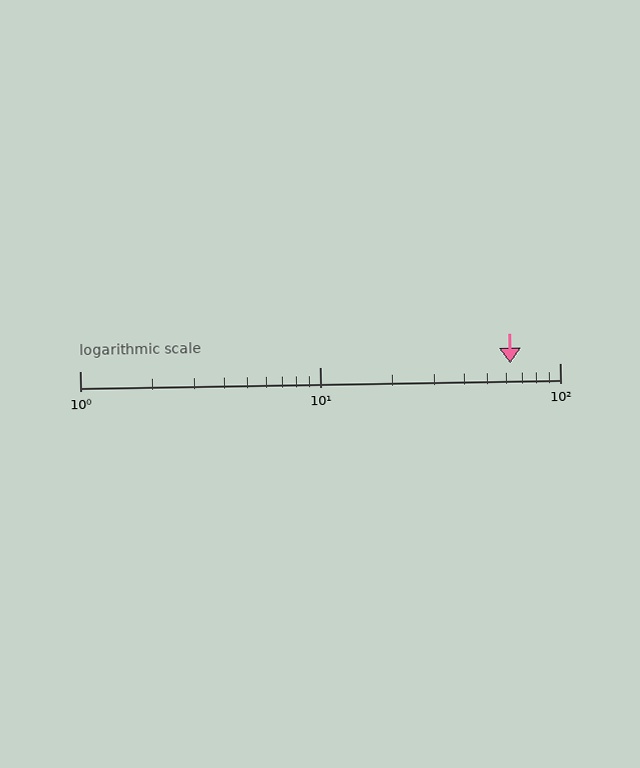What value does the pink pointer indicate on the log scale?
The pointer indicates approximately 62.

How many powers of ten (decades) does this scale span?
The scale spans 2 decades, from 1 to 100.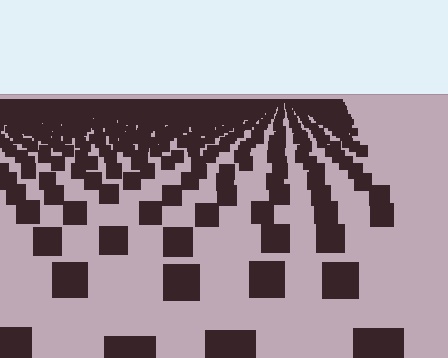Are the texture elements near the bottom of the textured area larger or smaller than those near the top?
Larger. Near the bottom, elements are closer to the viewer and appear at a bigger on-screen size.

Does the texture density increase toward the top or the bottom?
Density increases toward the top.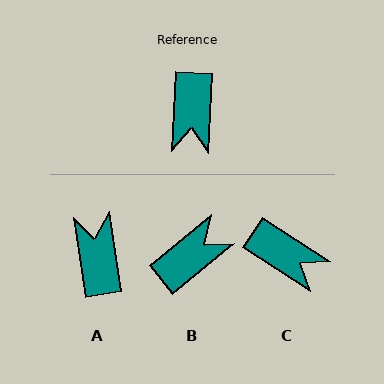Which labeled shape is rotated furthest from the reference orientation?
A, about 168 degrees away.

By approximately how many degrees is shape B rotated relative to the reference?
Approximately 132 degrees counter-clockwise.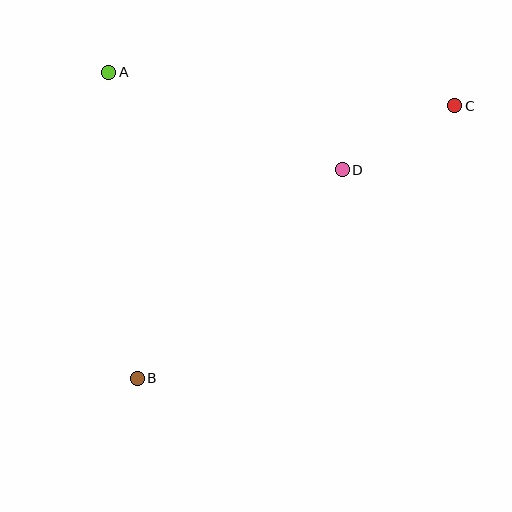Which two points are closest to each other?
Points C and D are closest to each other.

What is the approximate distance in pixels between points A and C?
The distance between A and C is approximately 347 pixels.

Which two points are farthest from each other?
Points B and C are farthest from each other.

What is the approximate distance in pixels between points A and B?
The distance between A and B is approximately 307 pixels.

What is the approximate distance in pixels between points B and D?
The distance between B and D is approximately 292 pixels.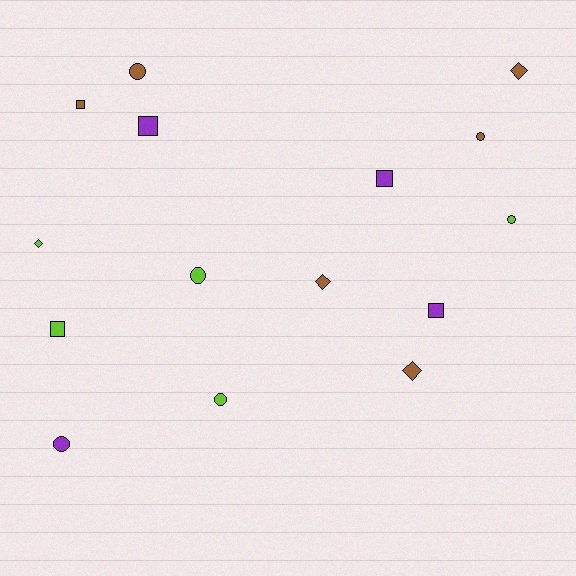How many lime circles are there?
There are 3 lime circles.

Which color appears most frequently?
Brown, with 6 objects.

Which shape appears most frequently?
Circle, with 6 objects.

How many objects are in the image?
There are 15 objects.